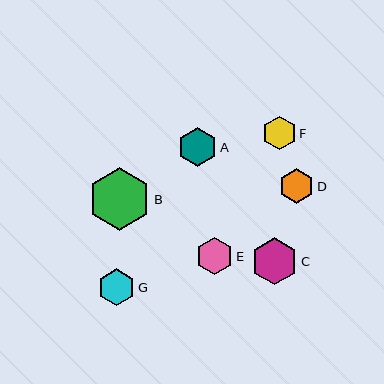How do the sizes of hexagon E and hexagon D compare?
Hexagon E and hexagon D are approximately the same size.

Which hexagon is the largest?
Hexagon B is the largest with a size of approximately 62 pixels.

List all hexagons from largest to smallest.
From largest to smallest: B, C, A, G, E, D, F.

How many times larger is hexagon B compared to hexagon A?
Hexagon B is approximately 1.6 times the size of hexagon A.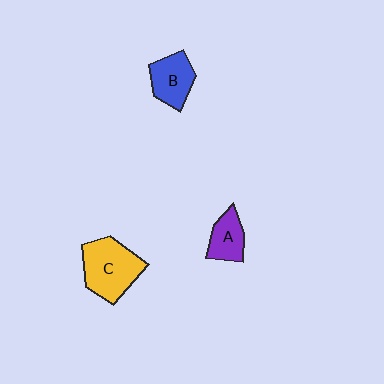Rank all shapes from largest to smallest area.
From largest to smallest: C (yellow), B (blue), A (purple).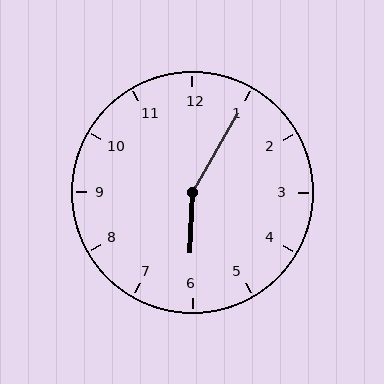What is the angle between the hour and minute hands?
Approximately 152 degrees.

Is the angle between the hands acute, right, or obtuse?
It is obtuse.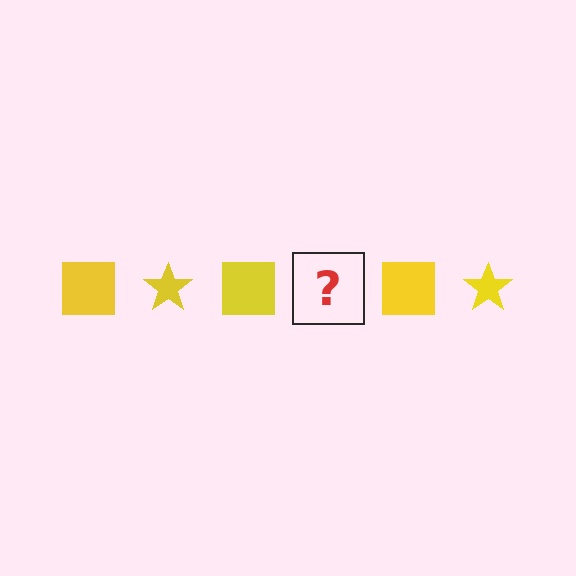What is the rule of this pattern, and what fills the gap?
The rule is that the pattern cycles through square, star shapes in yellow. The gap should be filled with a yellow star.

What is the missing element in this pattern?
The missing element is a yellow star.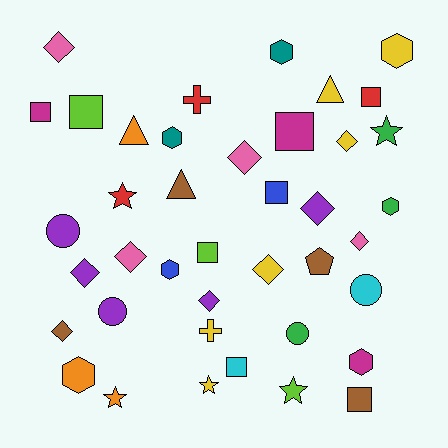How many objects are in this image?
There are 40 objects.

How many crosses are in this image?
There are 2 crosses.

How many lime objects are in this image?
There are 3 lime objects.